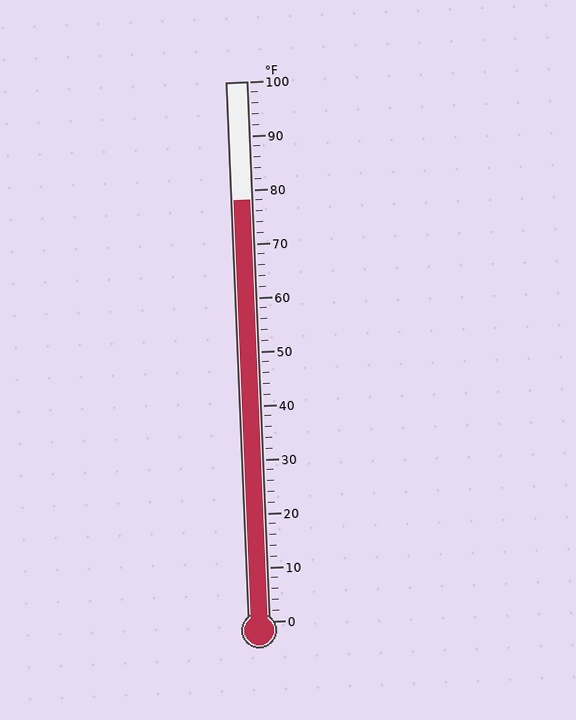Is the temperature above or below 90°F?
The temperature is below 90°F.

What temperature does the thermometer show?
The thermometer shows approximately 78°F.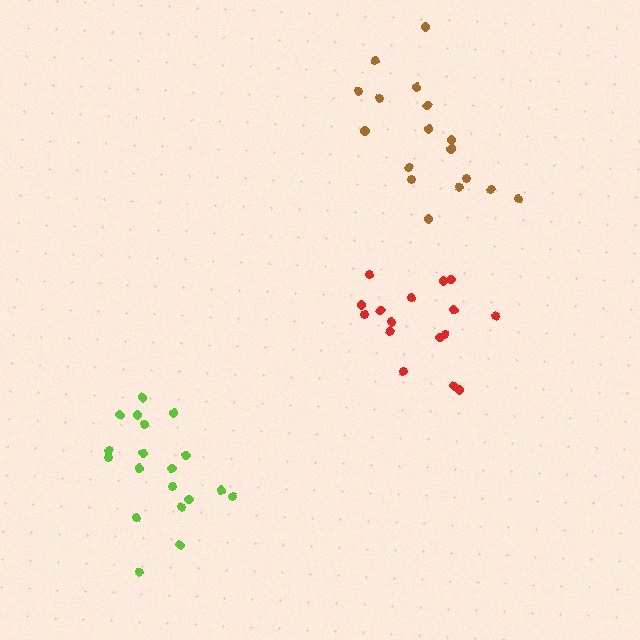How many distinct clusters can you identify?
There are 3 distinct clusters.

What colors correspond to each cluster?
The clusters are colored: lime, red, brown.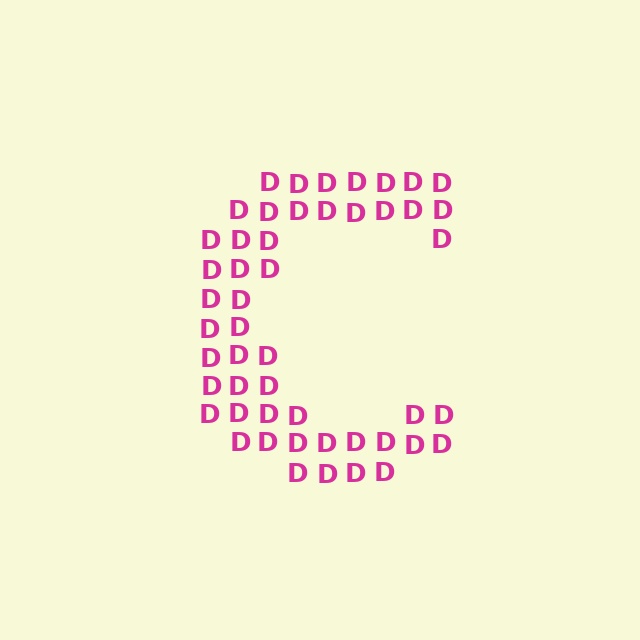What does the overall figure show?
The overall figure shows the letter C.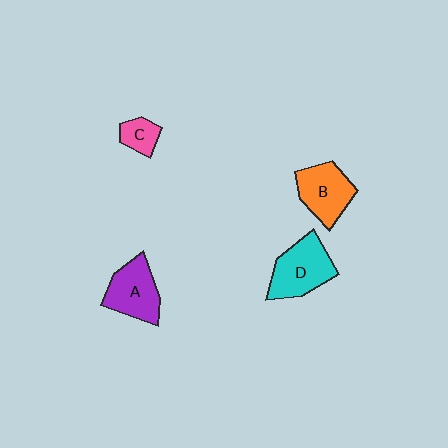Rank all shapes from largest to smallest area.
From largest to smallest: D (cyan), A (purple), B (orange), C (pink).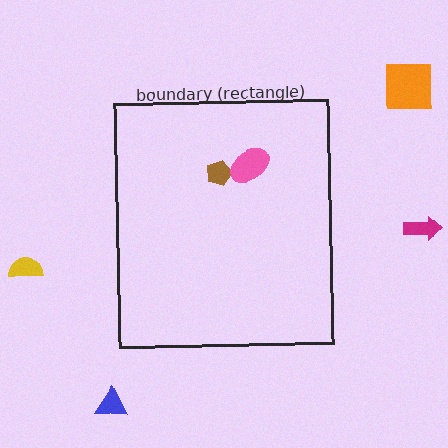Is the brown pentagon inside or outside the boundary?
Inside.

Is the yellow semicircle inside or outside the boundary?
Outside.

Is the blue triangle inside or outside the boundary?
Outside.